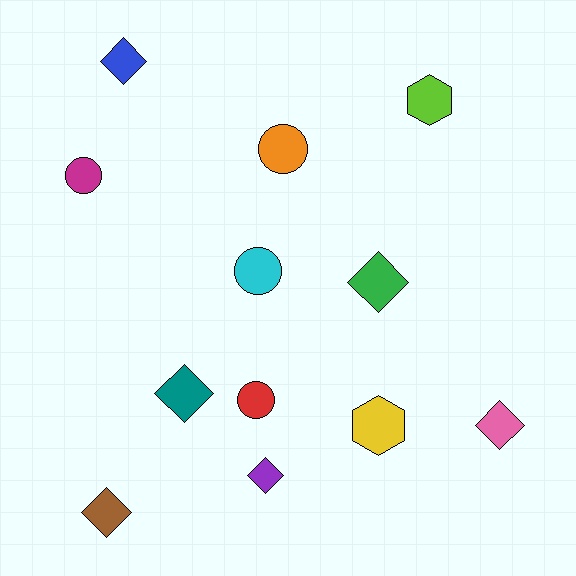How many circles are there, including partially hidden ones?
There are 4 circles.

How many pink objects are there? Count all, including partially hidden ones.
There is 1 pink object.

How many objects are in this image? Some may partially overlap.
There are 12 objects.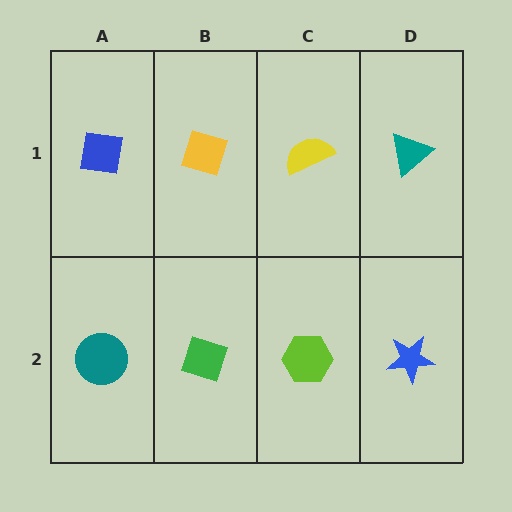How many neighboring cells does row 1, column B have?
3.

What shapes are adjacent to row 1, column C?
A lime hexagon (row 2, column C), a yellow diamond (row 1, column B), a teal triangle (row 1, column D).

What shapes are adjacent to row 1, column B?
A green diamond (row 2, column B), a blue square (row 1, column A), a yellow semicircle (row 1, column C).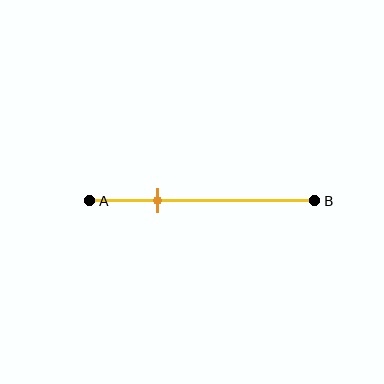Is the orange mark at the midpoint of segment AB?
No, the mark is at about 30% from A, not at the 50% midpoint.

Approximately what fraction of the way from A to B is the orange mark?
The orange mark is approximately 30% of the way from A to B.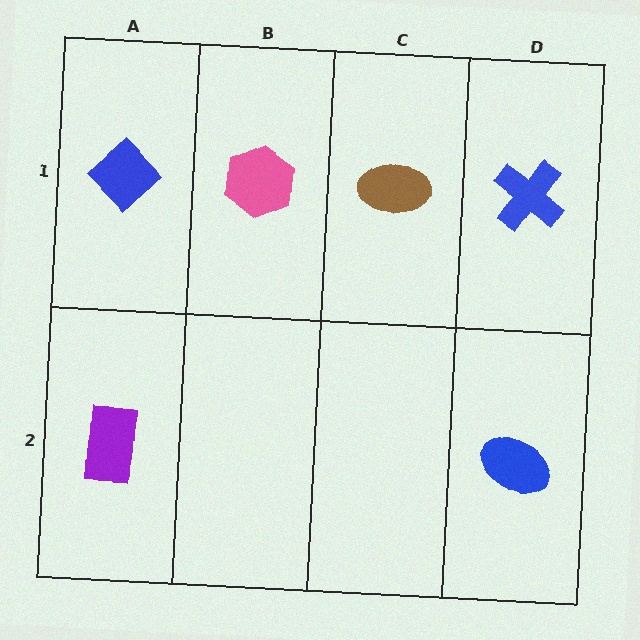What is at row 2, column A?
A purple rectangle.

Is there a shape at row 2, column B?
No, that cell is empty.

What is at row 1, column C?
A brown ellipse.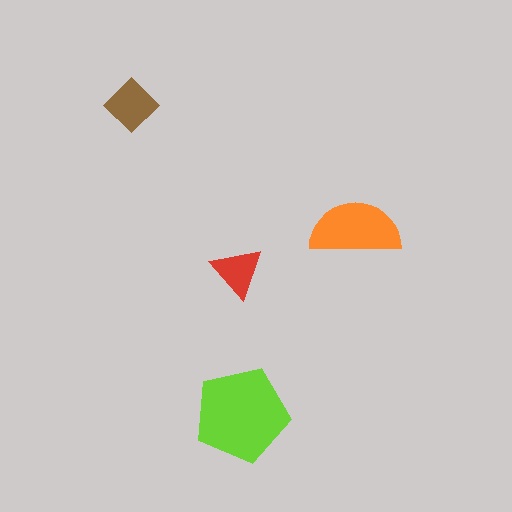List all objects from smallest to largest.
The red triangle, the brown diamond, the orange semicircle, the lime pentagon.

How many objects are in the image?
There are 4 objects in the image.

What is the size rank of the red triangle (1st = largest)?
4th.